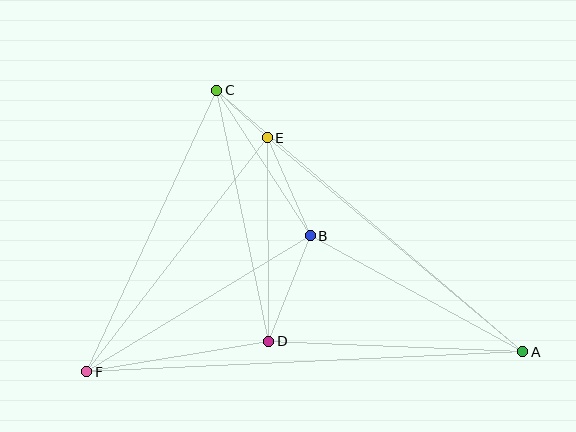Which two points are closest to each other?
Points C and E are closest to each other.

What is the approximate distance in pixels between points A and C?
The distance between A and C is approximately 402 pixels.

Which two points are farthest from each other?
Points A and F are farthest from each other.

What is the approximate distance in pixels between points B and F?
The distance between B and F is approximately 262 pixels.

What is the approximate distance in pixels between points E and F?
The distance between E and F is approximately 295 pixels.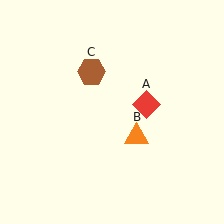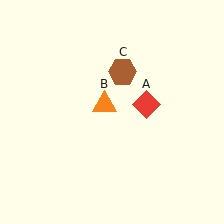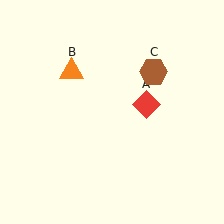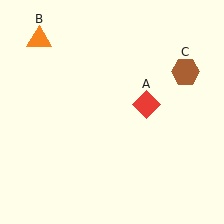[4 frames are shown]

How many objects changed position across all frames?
2 objects changed position: orange triangle (object B), brown hexagon (object C).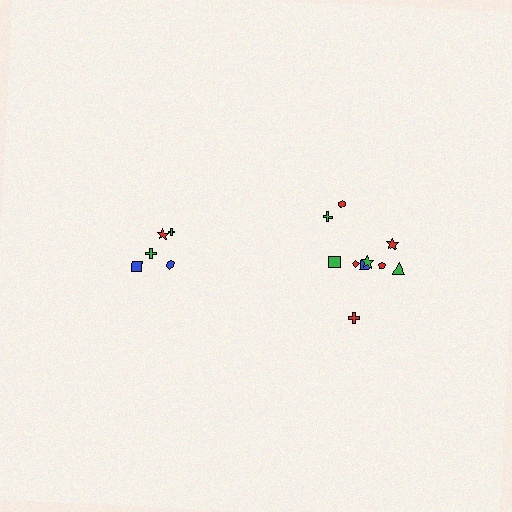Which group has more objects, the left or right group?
The right group.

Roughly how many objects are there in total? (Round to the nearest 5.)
Roughly 15 objects in total.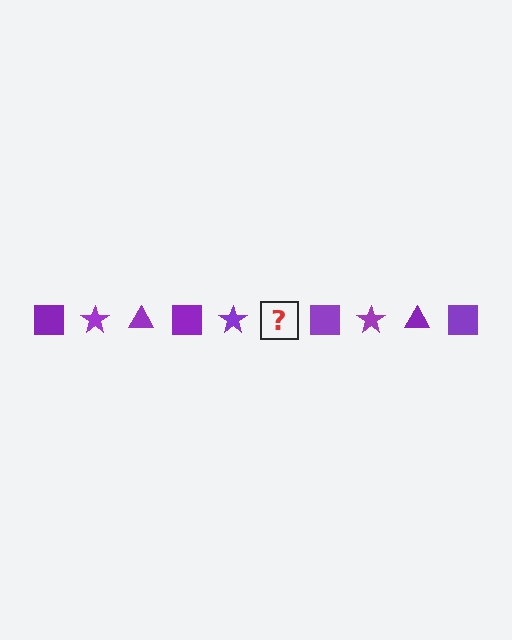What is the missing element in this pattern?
The missing element is a purple triangle.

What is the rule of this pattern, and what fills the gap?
The rule is that the pattern cycles through square, star, triangle shapes in purple. The gap should be filled with a purple triangle.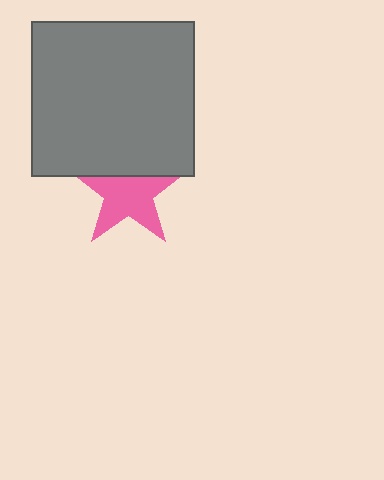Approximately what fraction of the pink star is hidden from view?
Roughly 32% of the pink star is hidden behind the gray rectangle.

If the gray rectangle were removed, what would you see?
You would see the complete pink star.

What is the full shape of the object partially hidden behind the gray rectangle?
The partially hidden object is a pink star.